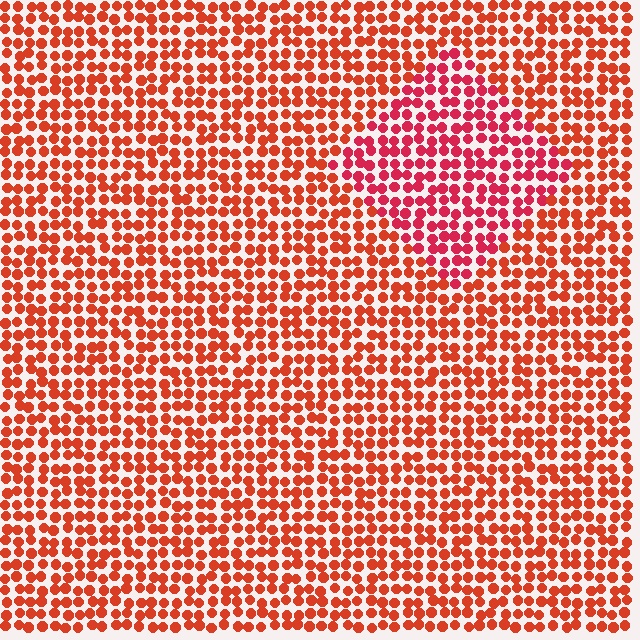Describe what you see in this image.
The image is filled with small red elements in a uniform arrangement. A diamond-shaped region is visible where the elements are tinted to a slightly different hue, forming a subtle color boundary.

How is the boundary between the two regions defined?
The boundary is defined purely by a slight shift in hue (about 24 degrees). Spacing, size, and orientation are identical on both sides.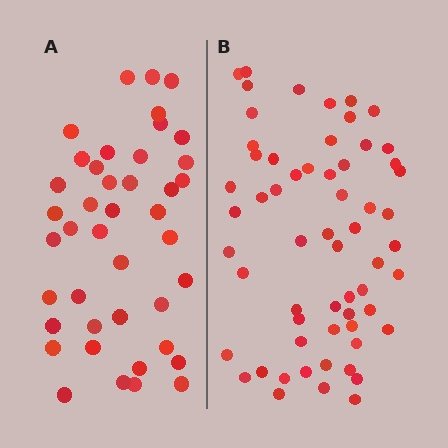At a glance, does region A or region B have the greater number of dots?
Region B (the right region) has more dots.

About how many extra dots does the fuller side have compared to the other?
Region B has approximately 20 more dots than region A.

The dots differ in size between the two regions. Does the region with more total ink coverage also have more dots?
No. Region A has more total ink coverage because its dots are larger, but region B actually contains more individual dots. Total area can be misleading — the number of items is what matters here.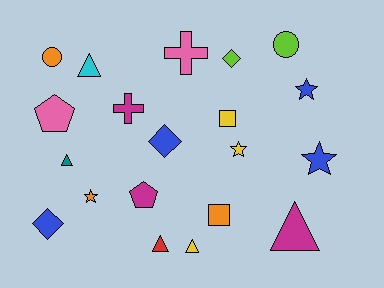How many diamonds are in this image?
There are 3 diamonds.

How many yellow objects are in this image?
There are 3 yellow objects.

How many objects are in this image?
There are 20 objects.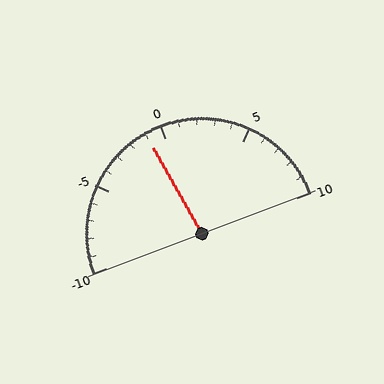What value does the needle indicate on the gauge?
The needle indicates approximately -1.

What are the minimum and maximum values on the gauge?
The gauge ranges from -10 to 10.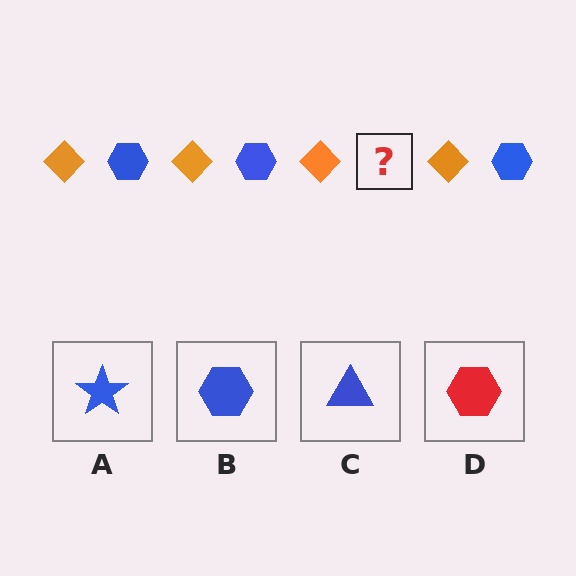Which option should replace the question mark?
Option B.